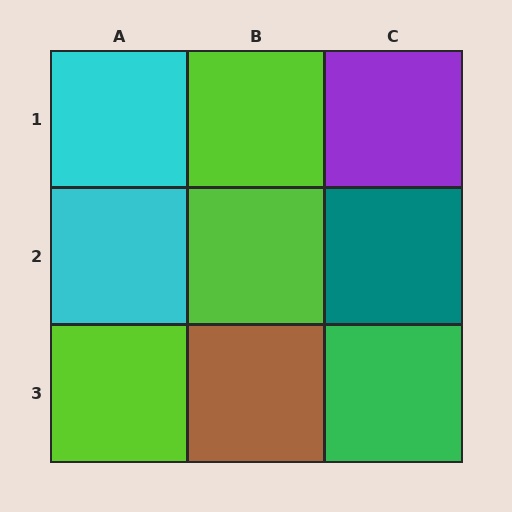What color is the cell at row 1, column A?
Cyan.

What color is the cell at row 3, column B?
Brown.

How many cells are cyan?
2 cells are cyan.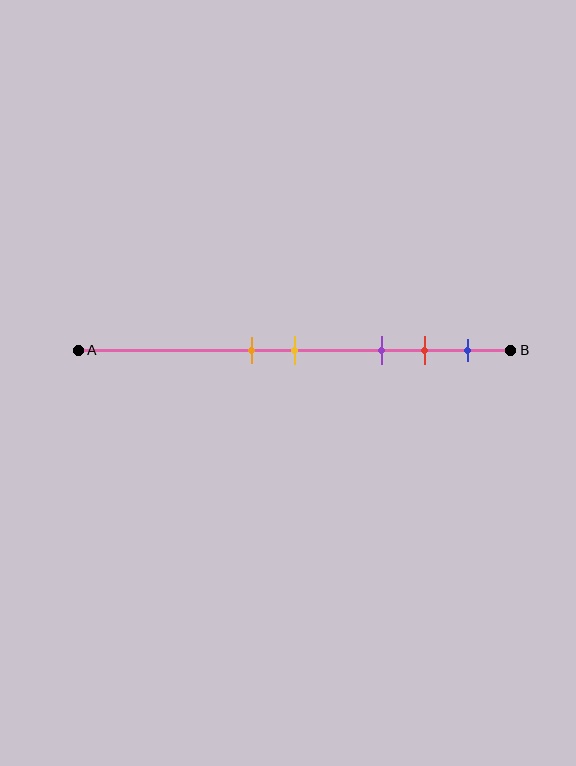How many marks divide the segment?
There are 5 marks dividing the segment.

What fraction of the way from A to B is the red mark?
The red mark is approximately 80% (0.8) of the way from A to B.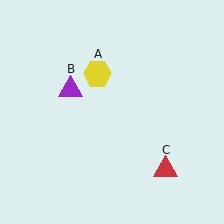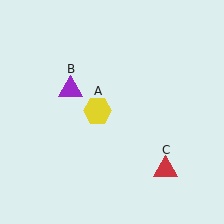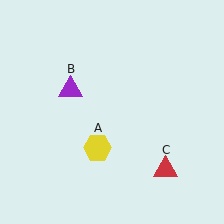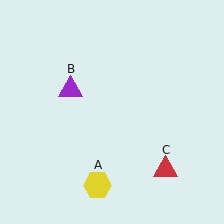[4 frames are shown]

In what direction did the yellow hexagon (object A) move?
The yellow hexagon (object A) moved down.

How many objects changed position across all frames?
1 object changed position: yellow hexagon (object A).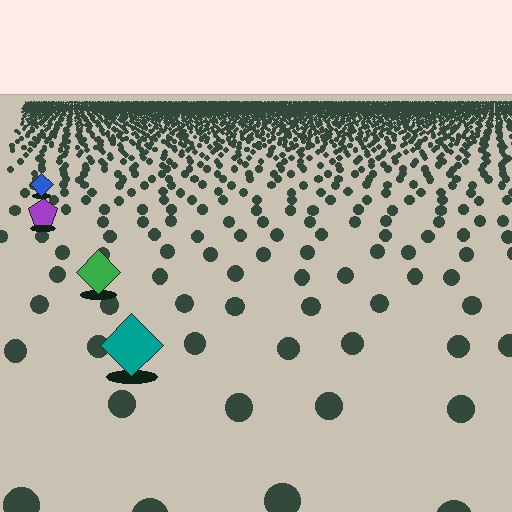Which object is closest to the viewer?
The teal diamond is closest. The texture marks near it are larger and more spread out.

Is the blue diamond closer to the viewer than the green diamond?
No. The green diamond is closer — you can tell from the texture gradient: the ground texture is coarser near it.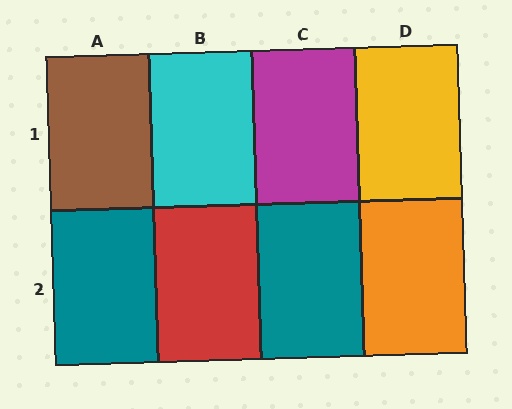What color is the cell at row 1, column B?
Cyan.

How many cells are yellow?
1 cell is yellow.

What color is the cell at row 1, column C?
Magenta.